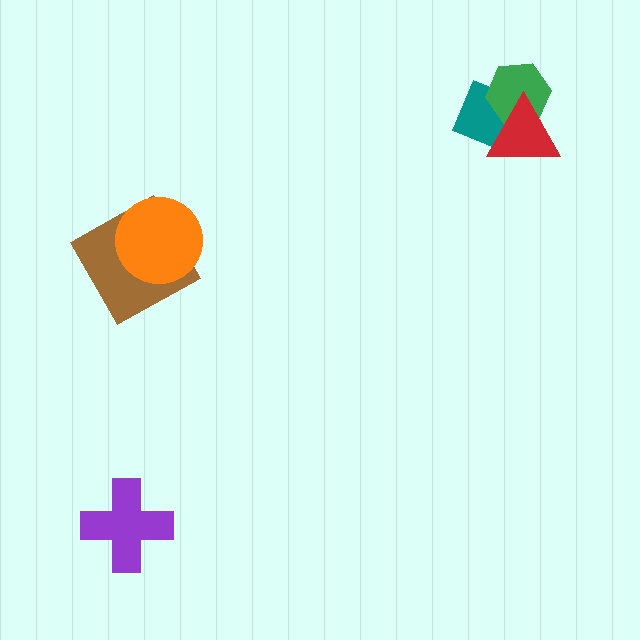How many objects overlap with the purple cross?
0 objects overlap with the purple cross.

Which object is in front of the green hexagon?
The red triangle is in front of the green hexagon.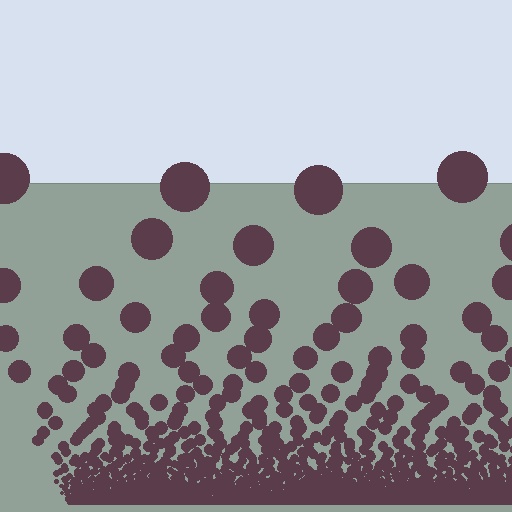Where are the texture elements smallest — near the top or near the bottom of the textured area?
Near the bottom.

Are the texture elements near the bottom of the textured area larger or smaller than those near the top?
Smaller. The gradient is inverted — elements near the bottom are smaller and denser.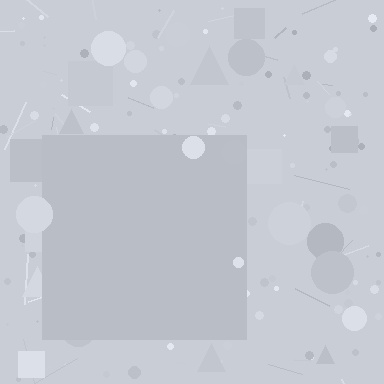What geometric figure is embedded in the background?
A square is embedded in the background.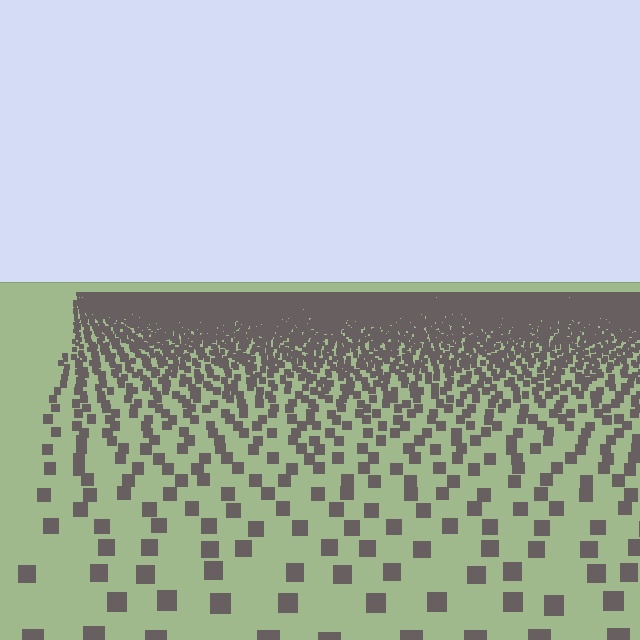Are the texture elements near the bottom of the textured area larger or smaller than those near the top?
Larger. Near the bottom, elements are closer to the viewer and appear at a bigger on-screen size.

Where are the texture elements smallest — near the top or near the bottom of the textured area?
Near the top.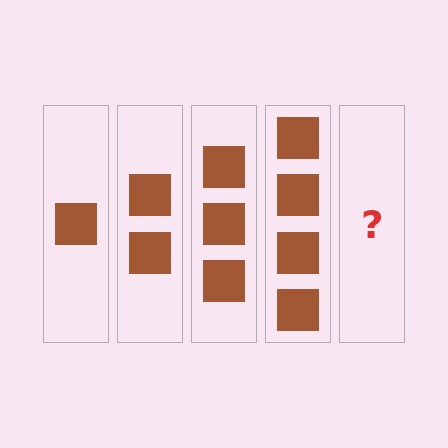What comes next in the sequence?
The next element should be 5 squares.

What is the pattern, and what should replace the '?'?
The pattern is that each step adds one more square. The '?' should be 5 squares.